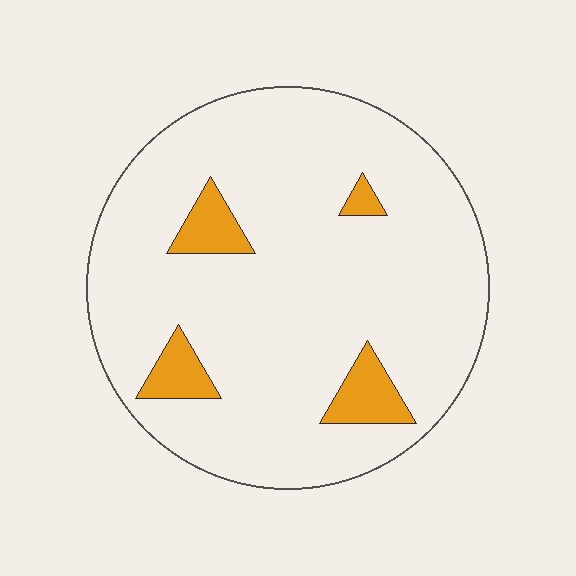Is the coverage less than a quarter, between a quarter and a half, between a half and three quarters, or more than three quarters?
Less than a quarter.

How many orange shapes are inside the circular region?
4.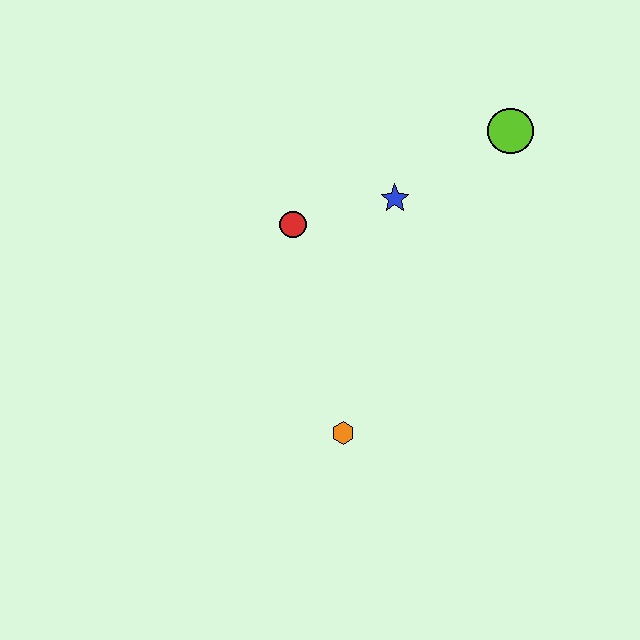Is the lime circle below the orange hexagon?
No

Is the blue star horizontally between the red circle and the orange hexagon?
No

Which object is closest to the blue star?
The red circle is closest to the blue star.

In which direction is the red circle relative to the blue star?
The red circle is to the left of the blue star.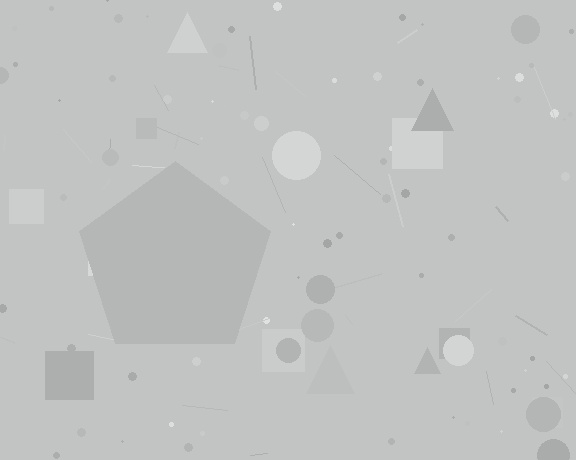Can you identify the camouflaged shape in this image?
The camouflaged shape is a pentagon.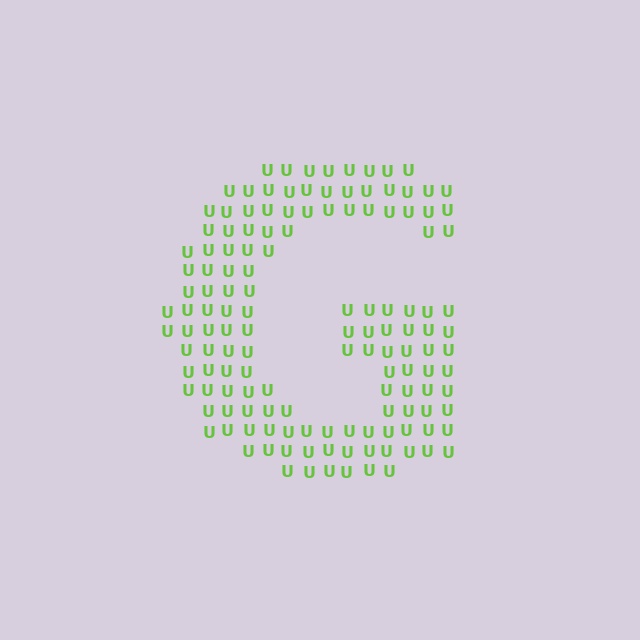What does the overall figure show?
The overall figure shows the letter G.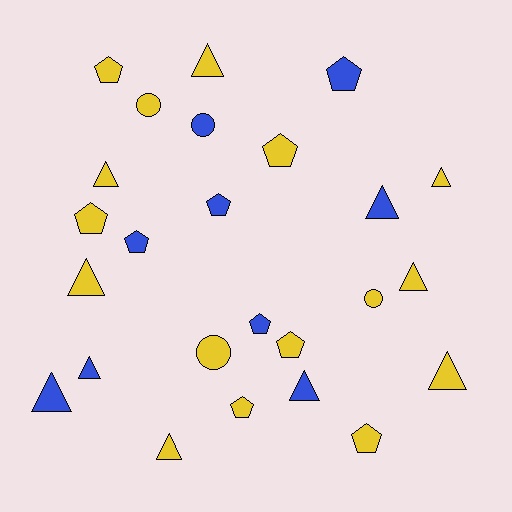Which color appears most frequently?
Yellow, with 16 objects.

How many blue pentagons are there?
There are 4 blue pentagons.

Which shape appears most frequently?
Triangle, with 11 objects.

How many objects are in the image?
There are 25 objects.